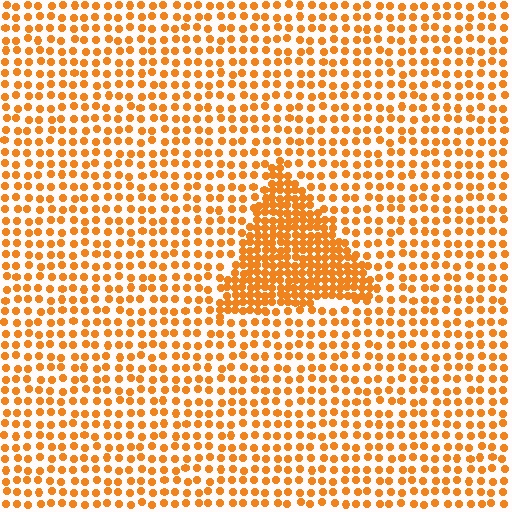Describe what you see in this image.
The image contains small orange elements arranged at two different densities. A triangle-shaped region is visible where the elements are more densely packed than the surrounding area.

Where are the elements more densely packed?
The elements are more densely packed inside the triangle boundary.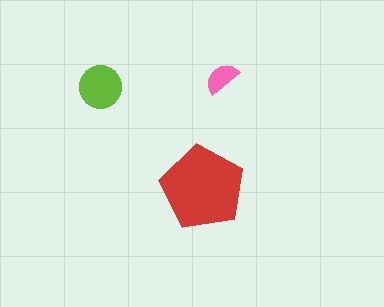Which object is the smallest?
The pink semicircle.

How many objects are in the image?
There are 3 objects in the image.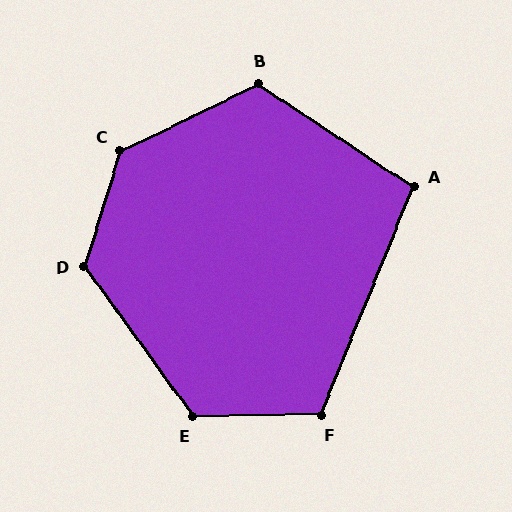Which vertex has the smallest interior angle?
A, at approximately 102 degrees.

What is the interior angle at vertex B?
Approximately 121 degrees (obtuse).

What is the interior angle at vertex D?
Approximately 127 degrees (obtuse).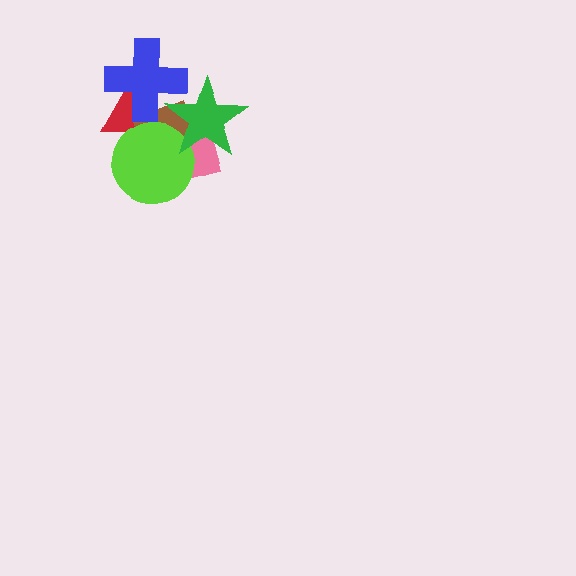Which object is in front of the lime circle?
The green star is in front of the lime circle.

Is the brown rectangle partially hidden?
Yes, it is partially covered by another shape.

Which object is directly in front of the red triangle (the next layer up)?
The brown rectangle is directly in front of the red triangle.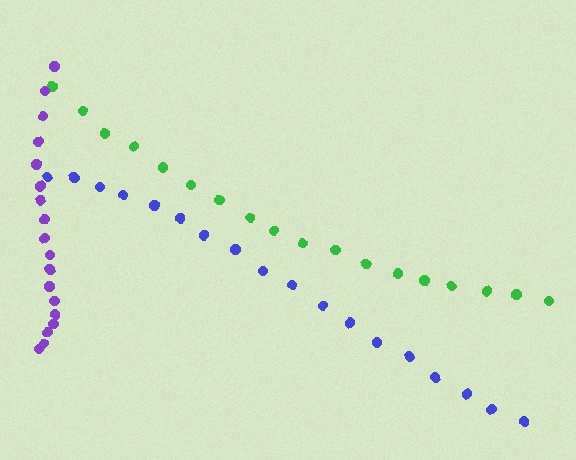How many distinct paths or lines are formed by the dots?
There are 3 distinct paths.